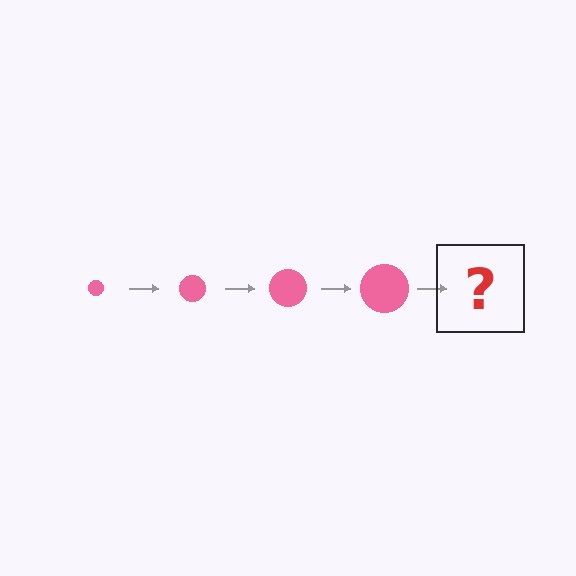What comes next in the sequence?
The next element should be a pink circle, larger than the previous one.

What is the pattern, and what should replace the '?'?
The pattern is that the circle gets progressively larger each step. The '?' should be a pink circle, larger than the previous one.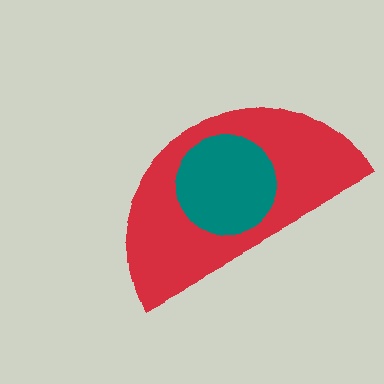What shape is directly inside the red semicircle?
The teal circle.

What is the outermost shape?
The red semicircle.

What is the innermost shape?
The teal circle.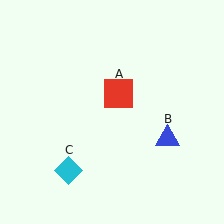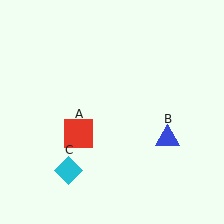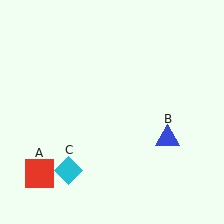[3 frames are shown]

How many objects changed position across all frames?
1 object changed position: red square (object A).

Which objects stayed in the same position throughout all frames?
Blue triangle (object B) and cyan diamond (object C) remained stationary.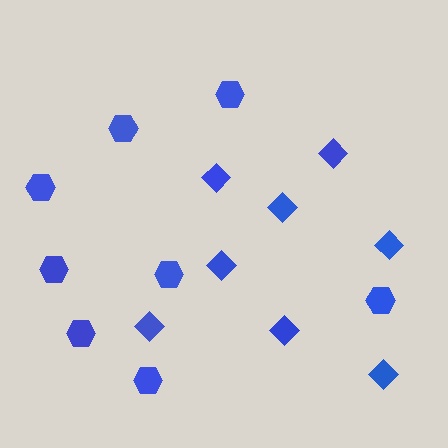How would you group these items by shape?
There are 2 groups: one group of hexagons (8) and one group of diamonds (8).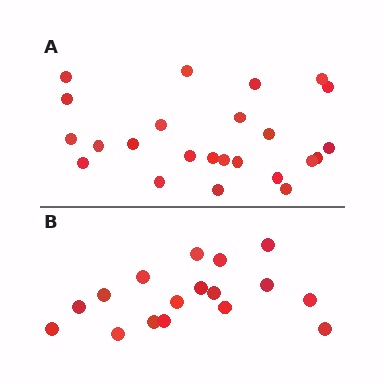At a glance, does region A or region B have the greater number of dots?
Region A (the top region) has more dots.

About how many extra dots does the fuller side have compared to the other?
Region A has roughly 8 or so more dots than region B.